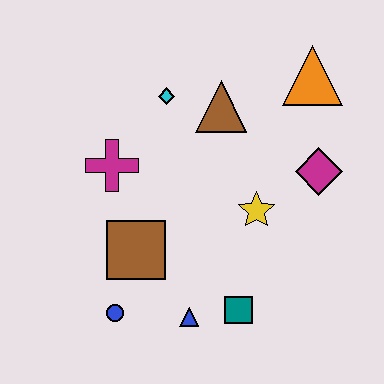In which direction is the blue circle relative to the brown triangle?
The blue circle is below the brown triangle.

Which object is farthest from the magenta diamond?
The blue circle is farthest from the magenta diamond.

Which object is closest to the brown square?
The blue circle is closest to the brown square.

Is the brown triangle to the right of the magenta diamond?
No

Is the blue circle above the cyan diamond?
No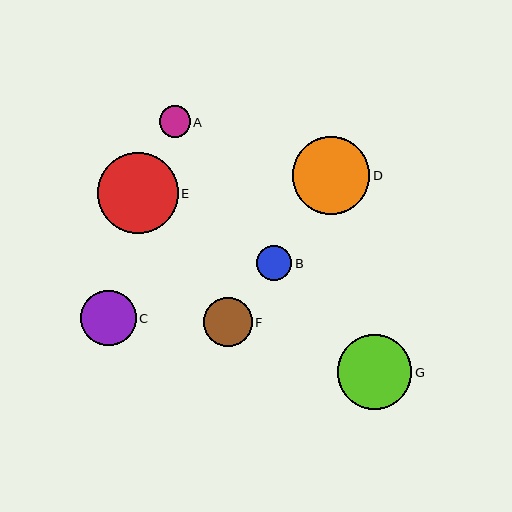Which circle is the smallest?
Circle A is the smallest with a size of approximately 31 pixels.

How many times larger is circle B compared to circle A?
Circle B is approximately 1.1 times the size of circle A.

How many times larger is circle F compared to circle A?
Circle F is approximately 1.6 times the size of circle A.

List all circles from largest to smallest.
From largest to smallest: E, D, G, C, F, B, A.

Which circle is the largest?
Circle E is the largest with a size of approximately 81 pixels.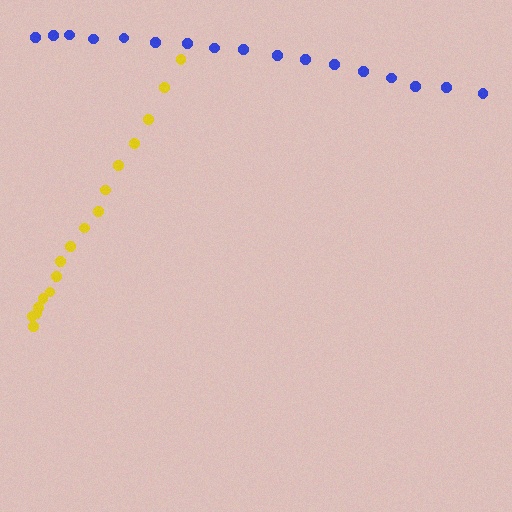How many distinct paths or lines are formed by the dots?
There are 2 distinct paths.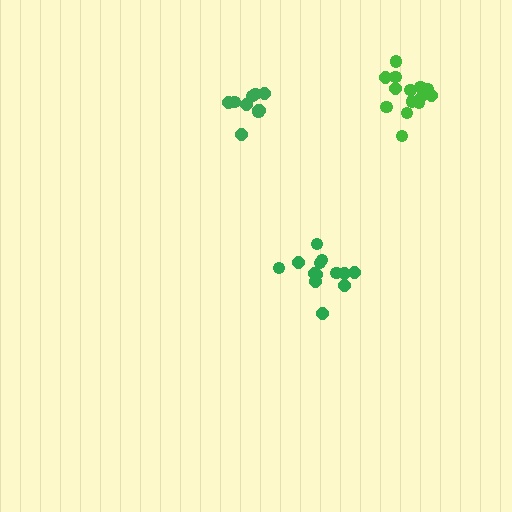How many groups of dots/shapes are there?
There are 3 groups.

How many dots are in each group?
Group 1: 14 dots, Group 2: 10 dots, Group 3: 15 dots (39 total).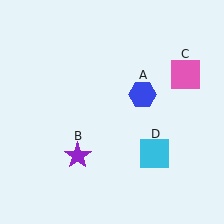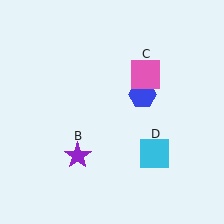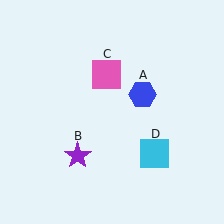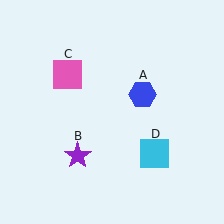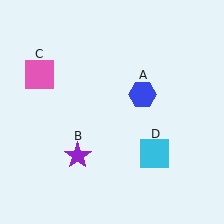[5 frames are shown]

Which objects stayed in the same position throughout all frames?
Blue hexagon (object A) and purple star (object B) and cyan square (object D) remained stationary.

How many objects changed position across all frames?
1 object changed position: pink square (object C).